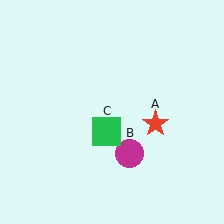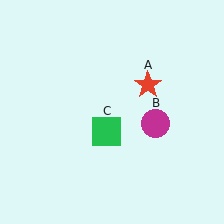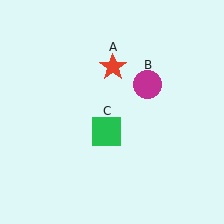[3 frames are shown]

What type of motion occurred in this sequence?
The red star (object A), magenta circle (object B) rotated counterclockwise around the center of the scene.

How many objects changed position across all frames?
2 objects changed position: red star (object A), magenta circle (object B).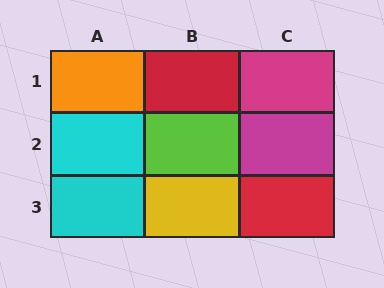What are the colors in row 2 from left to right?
Cyan, lime, magenta.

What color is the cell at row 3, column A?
Cyan.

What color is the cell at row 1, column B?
Red.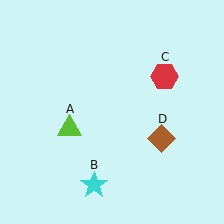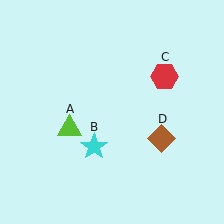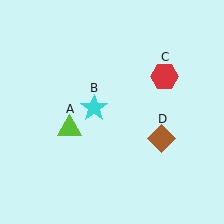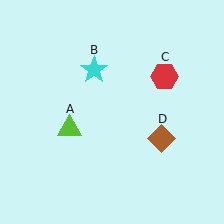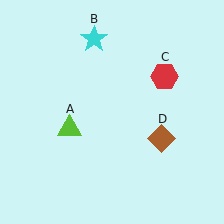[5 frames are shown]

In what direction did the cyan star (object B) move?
The cyan star (object B) moved up.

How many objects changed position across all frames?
1 object changed position: cyan star (object B).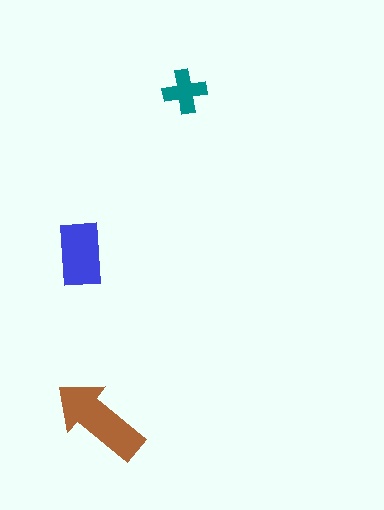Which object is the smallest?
The teal cross.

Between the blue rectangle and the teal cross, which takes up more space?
The blue rectangle.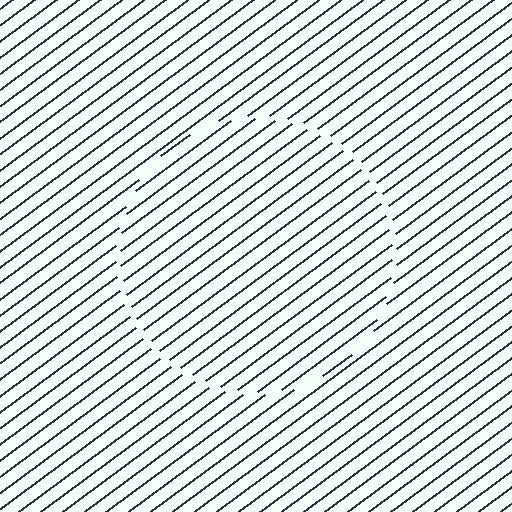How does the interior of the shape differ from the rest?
The interior of the shape contains the same grating, shifted by half a period — the contour is defined by the phase discontinuity where line-ends from the inner and outer gratings abut.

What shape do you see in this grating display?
An illusory circle. The interior of the shape contains the same grating, shifted by half a period — the contour is defined by the phase discontinuity where line-ends from the inner and outer gratings abut.